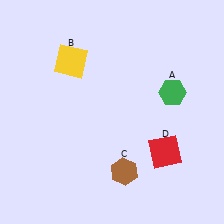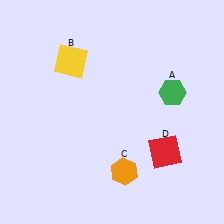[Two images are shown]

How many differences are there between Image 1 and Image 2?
There is 1 difference between the two images.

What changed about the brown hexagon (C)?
In Image 1, C is brown. In Image 2, it changed to orange.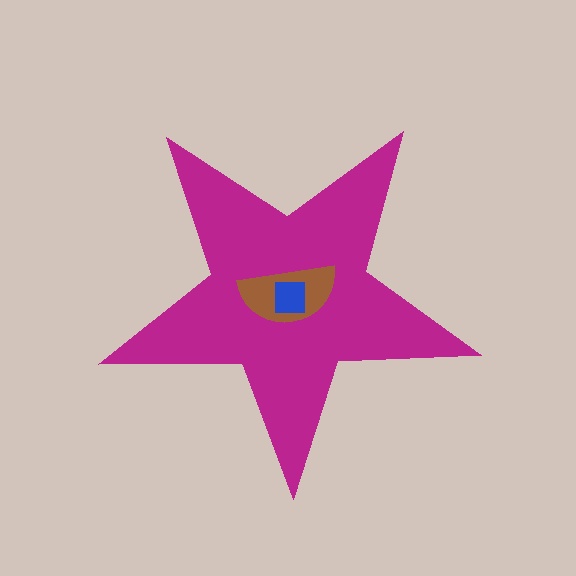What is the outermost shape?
The magenta star.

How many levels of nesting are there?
3.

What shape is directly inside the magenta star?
The brown semicircle.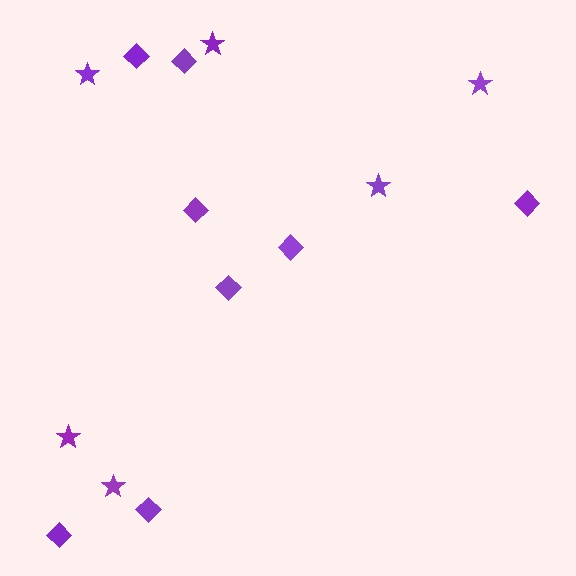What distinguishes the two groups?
There are 2 groups: one group of diamonds (8) and one group of stars (6).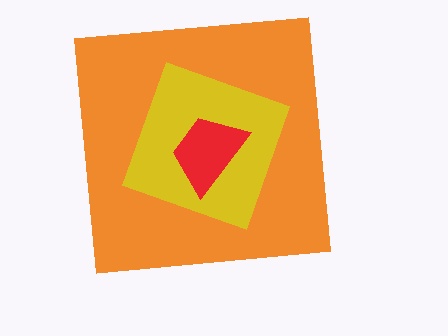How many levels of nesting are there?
3.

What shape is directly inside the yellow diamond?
The red trapezoid.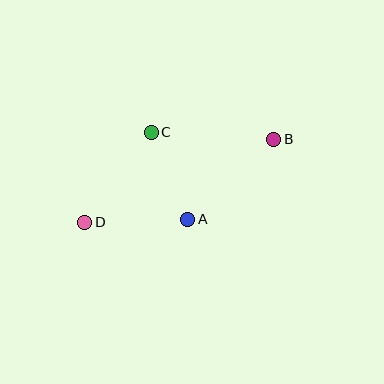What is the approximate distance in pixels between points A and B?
The distance between A and B is approximately 118 pixels.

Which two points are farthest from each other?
Points B and D are farthest from each other.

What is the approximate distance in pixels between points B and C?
The distance between B and C is approximately 123 pixels.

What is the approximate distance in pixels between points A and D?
The distance between A and D is approximately 103 pixels.